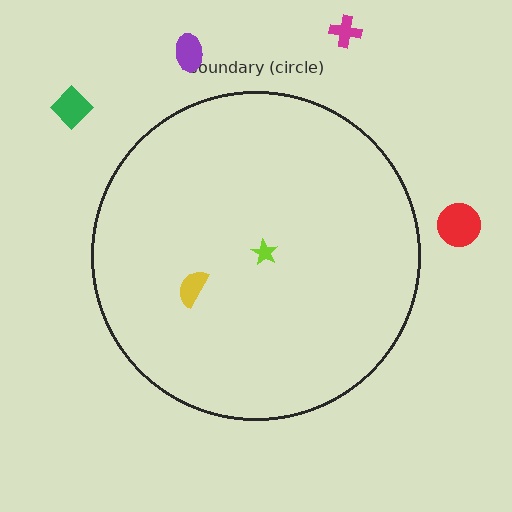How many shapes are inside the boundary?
2 inside, 4 outside.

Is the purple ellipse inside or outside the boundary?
Outside.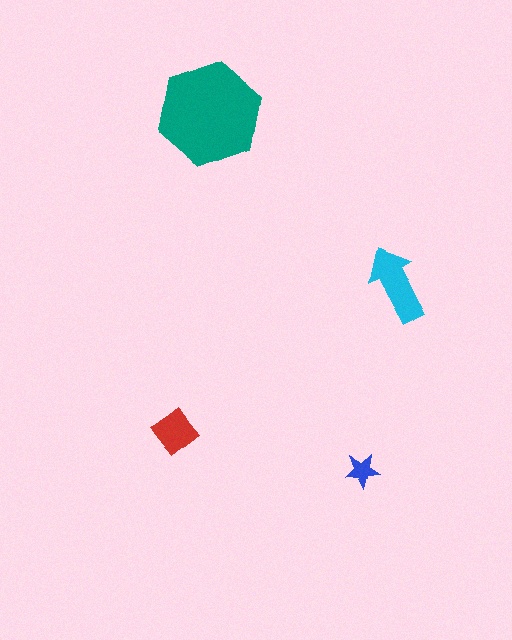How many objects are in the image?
There are 4 objects in the image.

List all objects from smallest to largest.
The blue star, the red diamond, the cyan arrow, the teal hexagon.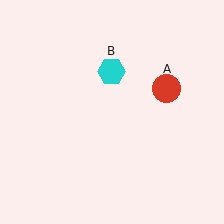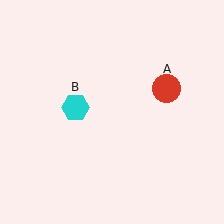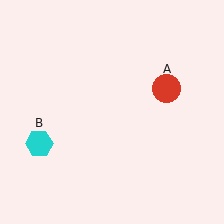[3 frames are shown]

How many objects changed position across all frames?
1 object changed position: cyan hexagon (object B).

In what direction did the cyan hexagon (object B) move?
The cyan hexagon (object B) moved down and to the left.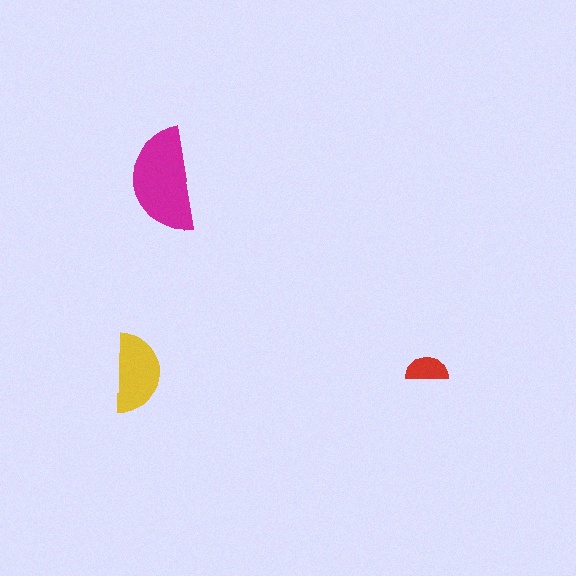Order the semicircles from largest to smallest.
the magenta one, the yellow one, the red one.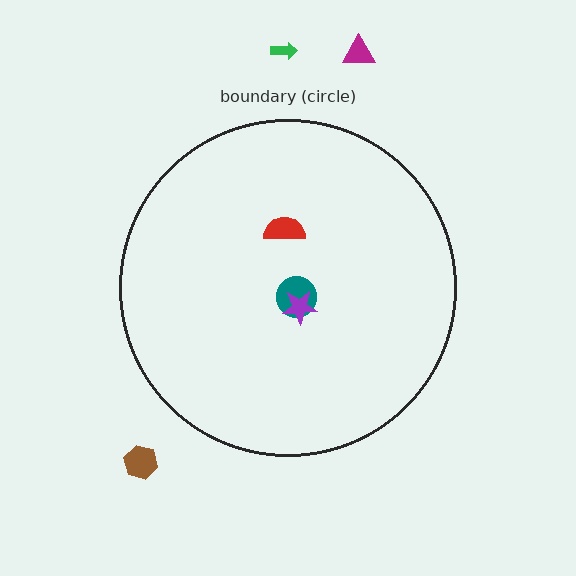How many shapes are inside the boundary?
3 inside, 3 outside.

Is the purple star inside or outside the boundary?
Inside.